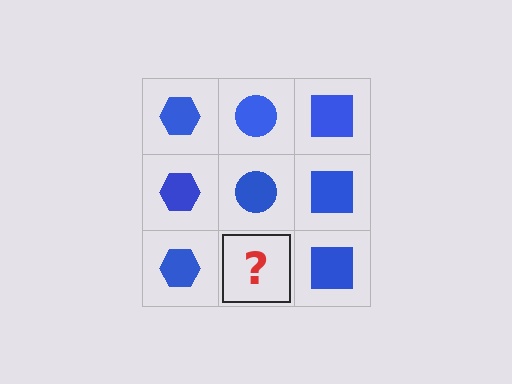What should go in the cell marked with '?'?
The missing cell should contain a blue circle.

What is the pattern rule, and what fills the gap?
The rule is that each column has a consistent shape. The gap should be filled with a blue circle.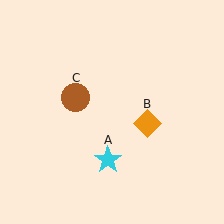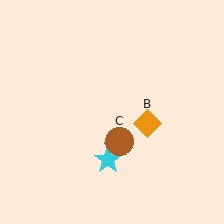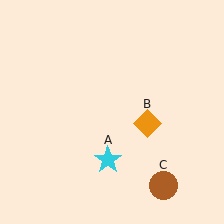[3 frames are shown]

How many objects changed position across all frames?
1 object changed position: brown circle (object C).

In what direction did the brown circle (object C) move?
The brown circle (object C) moved down and to the right.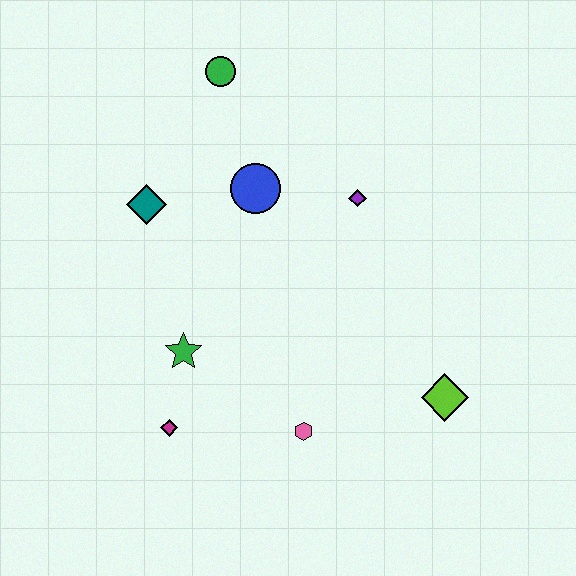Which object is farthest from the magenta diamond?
The green circle is farthest from the magenta diamond.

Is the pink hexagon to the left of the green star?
No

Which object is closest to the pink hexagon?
The magenta diamond is closest to the pink hexagon.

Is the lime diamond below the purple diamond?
Yes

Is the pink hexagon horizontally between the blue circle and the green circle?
No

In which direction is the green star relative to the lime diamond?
The green star is to the left of the lime diamond.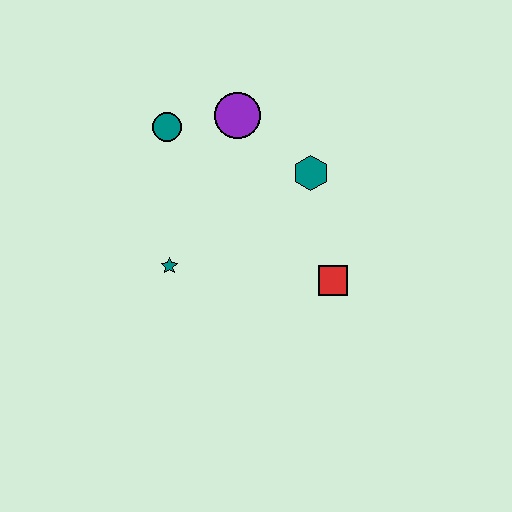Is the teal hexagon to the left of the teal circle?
No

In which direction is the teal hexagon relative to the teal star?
The teal hexagon is to the right of the teal star.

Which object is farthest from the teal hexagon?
The teal star is farthest from the teal hexagon.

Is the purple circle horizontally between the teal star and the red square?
Yes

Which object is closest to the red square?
The teal hexagon is closest to the red square.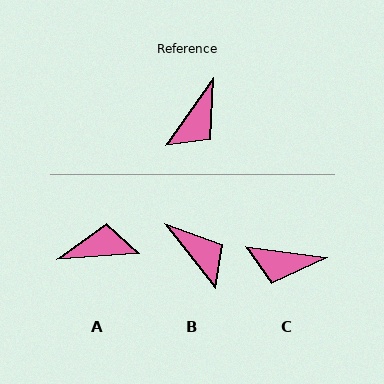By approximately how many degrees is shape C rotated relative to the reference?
Approximately 62 degrees clockwise.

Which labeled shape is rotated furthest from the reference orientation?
A, about 129 degrees away.